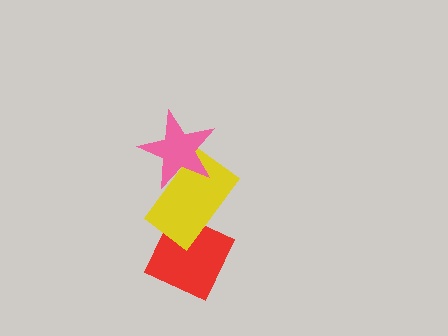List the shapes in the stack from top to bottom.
From top to bottom: the pink star, the yellow rectangle, the red diamond.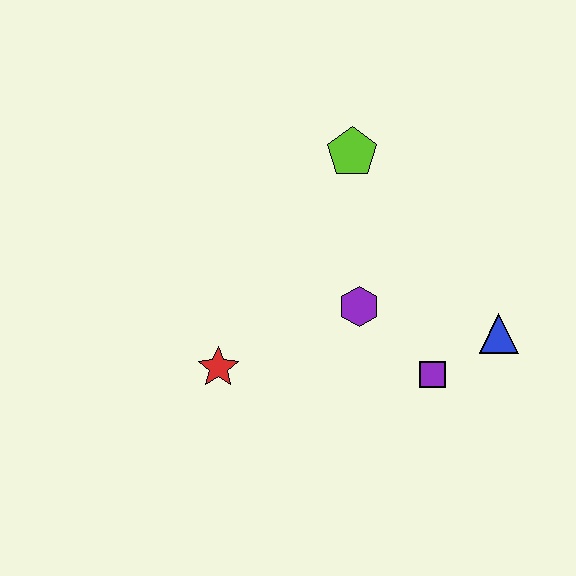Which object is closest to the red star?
The purple hexagon is closest to the red star.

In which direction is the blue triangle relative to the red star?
The blue triangle is to the right of the red star.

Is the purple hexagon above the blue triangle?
Yes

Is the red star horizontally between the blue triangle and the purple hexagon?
No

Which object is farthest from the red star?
The blue triangle is farthest from the red star.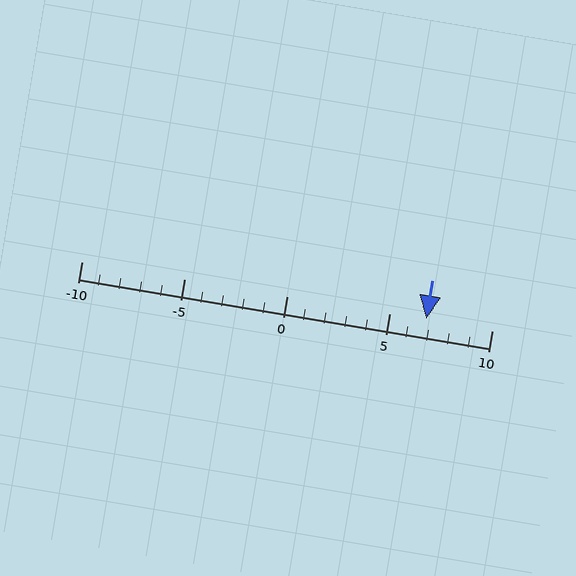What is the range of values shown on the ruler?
The ruler shows values from -10 to 10.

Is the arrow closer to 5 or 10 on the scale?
The arrow is closer to 5.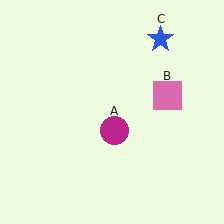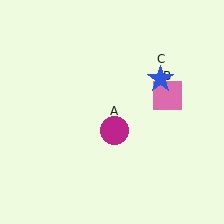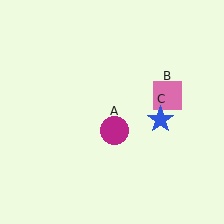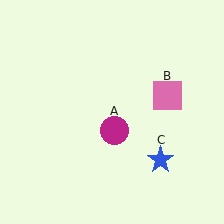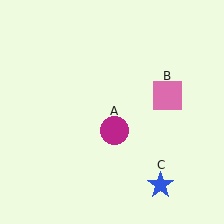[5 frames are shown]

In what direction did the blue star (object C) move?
The blue star (object C) moved down.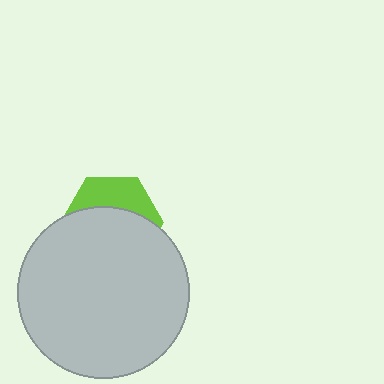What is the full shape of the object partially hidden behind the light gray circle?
The partially hidden object is a lime hexagon.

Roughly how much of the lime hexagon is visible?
A small part of it is visible (roughly 34%).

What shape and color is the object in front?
The object in front is a light gray circle.